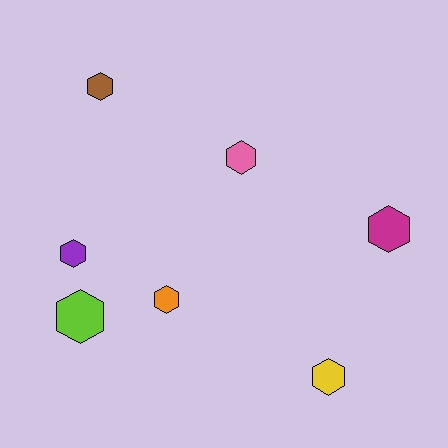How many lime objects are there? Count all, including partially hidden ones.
There is 1 lime object.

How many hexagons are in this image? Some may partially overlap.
There are 7 hexagons.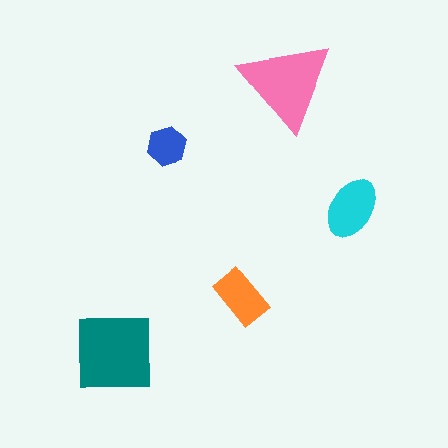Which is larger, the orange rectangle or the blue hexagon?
The orange rectangle.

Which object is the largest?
The teal square.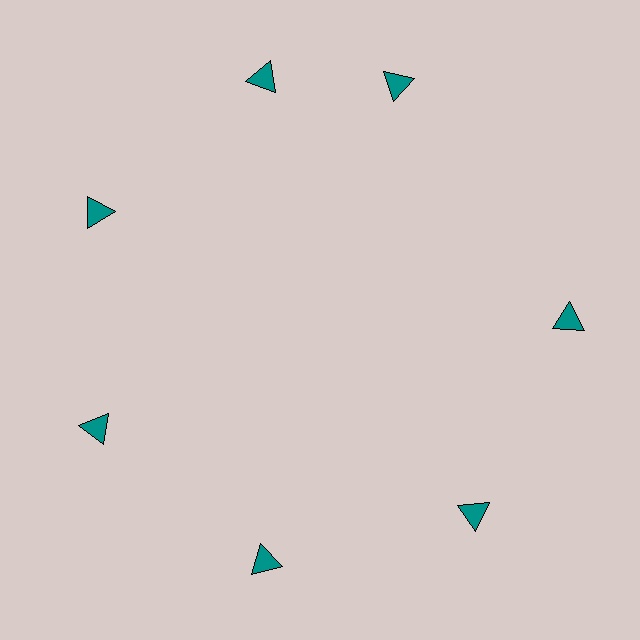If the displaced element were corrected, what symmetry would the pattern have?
It would have 7-fold rotational symmetry — the pattern would map onto itself every 51 degrees.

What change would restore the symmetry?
The symmetry would be restored by rotating it back into even spacing with its neighbors so that all 7 triangles sit at equal angles and equal distance from the center.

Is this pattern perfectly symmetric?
No. The 7 teal triangles are arranged in a ring, but one element near the 1 o'clock position is rotated out of alignment along the ring, breaking the 7-fold rotational symmetry.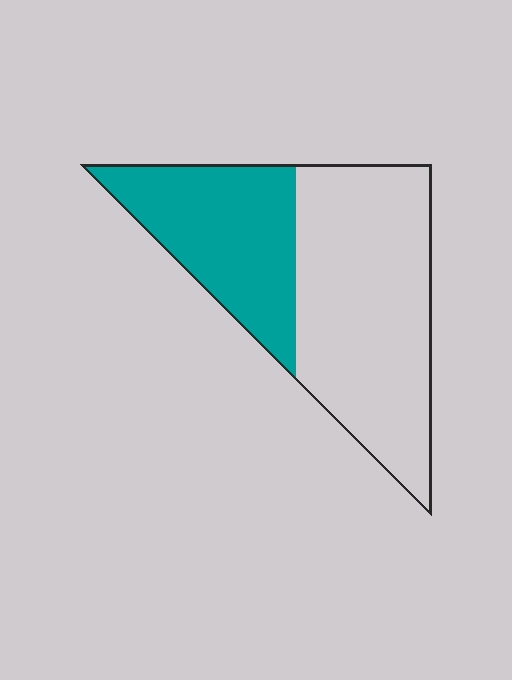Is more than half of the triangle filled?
No.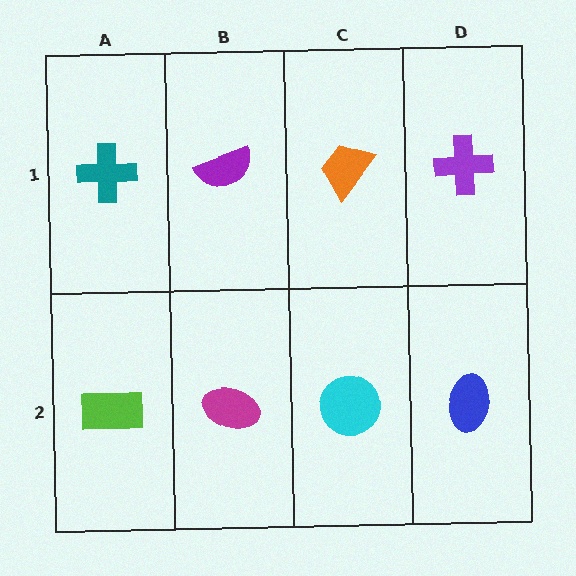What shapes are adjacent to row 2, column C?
An orange trapezoid (row 1, column C), a magenta ellipse (row 2, column B), a blue ellipse (row 2, column D).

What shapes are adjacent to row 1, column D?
A blue ellipse (row 2, column D), an orange trapezoid (row 1, column C).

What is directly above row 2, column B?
A purple semicircle.